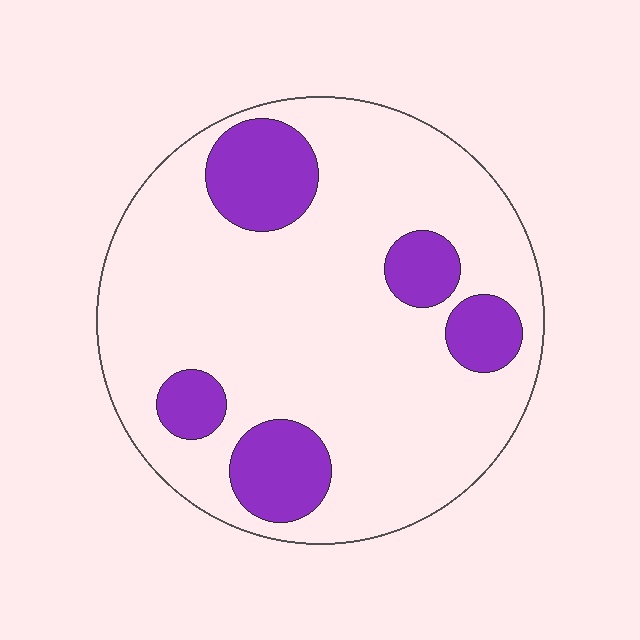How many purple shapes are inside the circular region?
5.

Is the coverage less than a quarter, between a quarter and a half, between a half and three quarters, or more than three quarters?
Less than a quarter.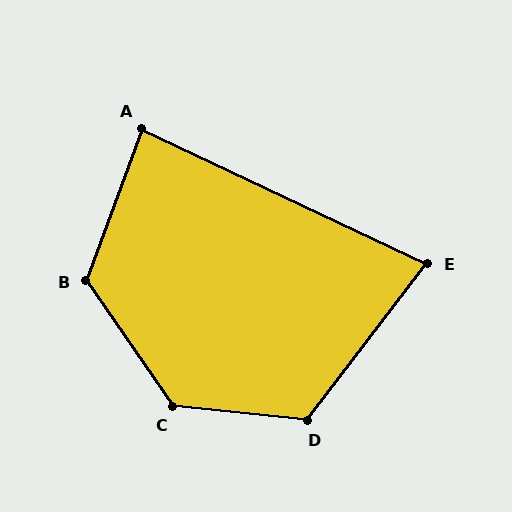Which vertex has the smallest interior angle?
E, at approximately 78 degrees.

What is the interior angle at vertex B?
Approximately 125 degrees (obtuse).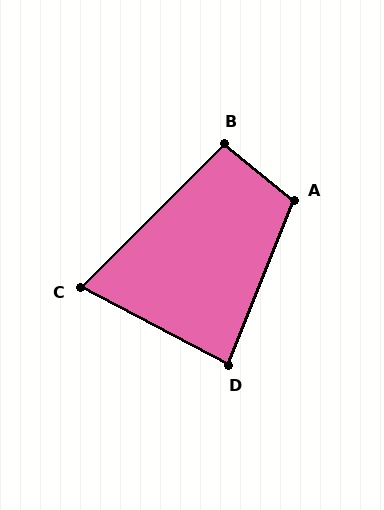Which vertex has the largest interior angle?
A, at approximately 107 degrees.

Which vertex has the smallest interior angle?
C, at approximately 73 degrees.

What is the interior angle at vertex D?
Approximately 84 degrees (acute).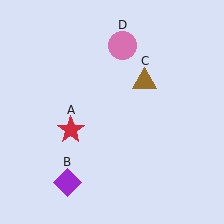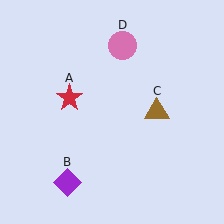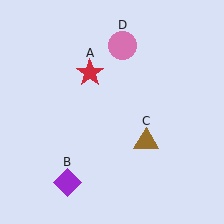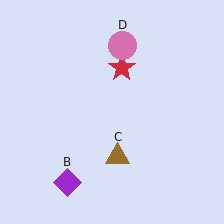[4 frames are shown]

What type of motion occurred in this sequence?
The red star (object A), brown triangle (object C) rotated clockwise around the center of the scene.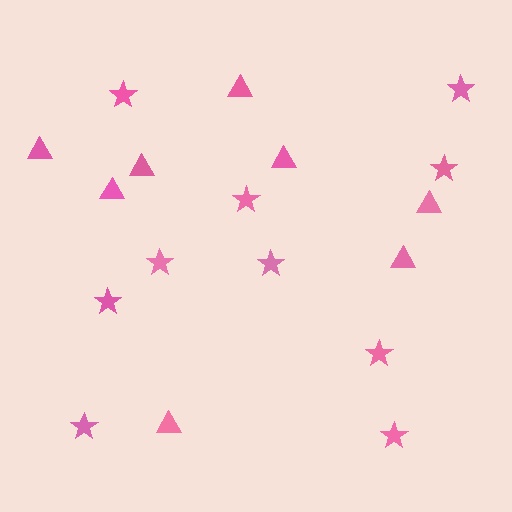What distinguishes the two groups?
There are 2 groups: one group of stars (10) and one group of triangles (8).